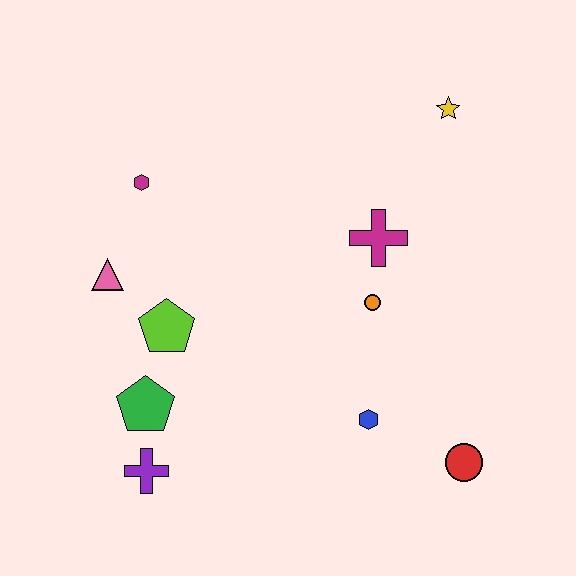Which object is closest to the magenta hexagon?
The pink triangle is closest to the magenta hexagon.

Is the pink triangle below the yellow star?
Yes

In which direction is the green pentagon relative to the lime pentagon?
The green pentagon is below the lime pentagon.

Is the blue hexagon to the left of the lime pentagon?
No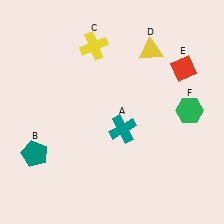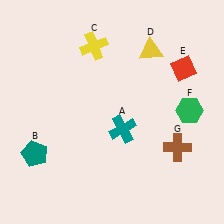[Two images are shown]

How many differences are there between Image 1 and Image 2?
There is 1 difference between the two images.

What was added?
A brown cross (G) was added in Image 2.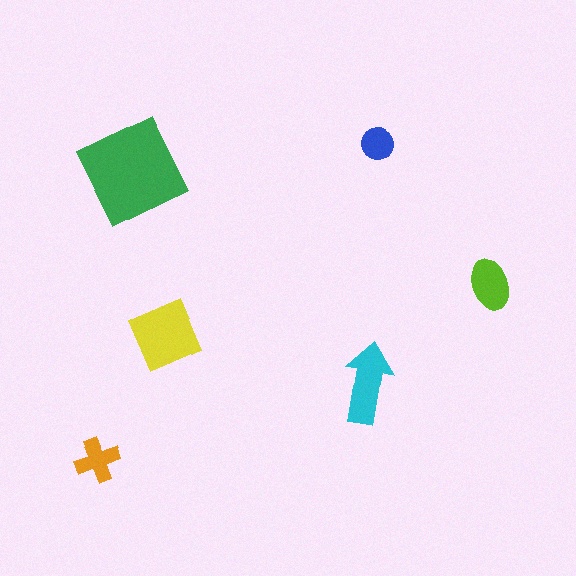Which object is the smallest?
The blue circle.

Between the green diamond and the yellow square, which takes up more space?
The green diamond.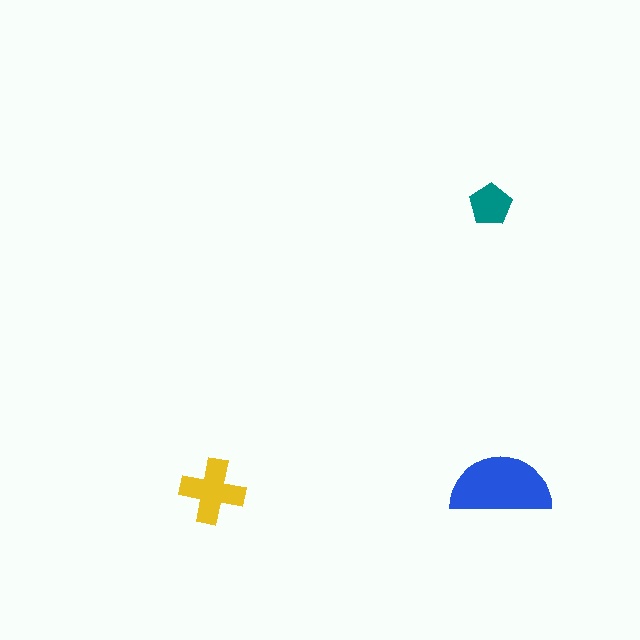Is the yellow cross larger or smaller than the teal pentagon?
Larger.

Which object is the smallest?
The teal pentagon.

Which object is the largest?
The blue semicircle.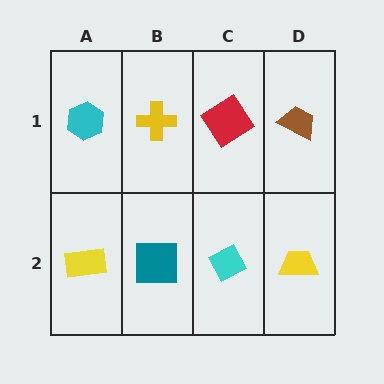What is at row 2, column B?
A teal square.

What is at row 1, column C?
A red diamond.